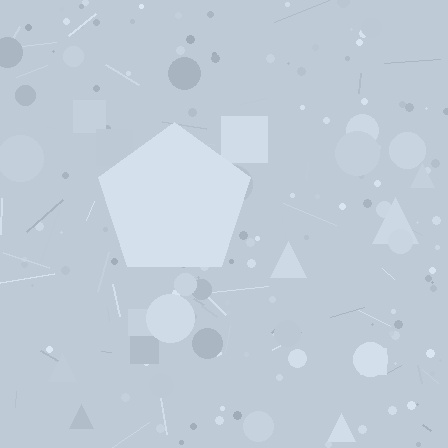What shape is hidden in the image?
A pentagon is hidden in the image.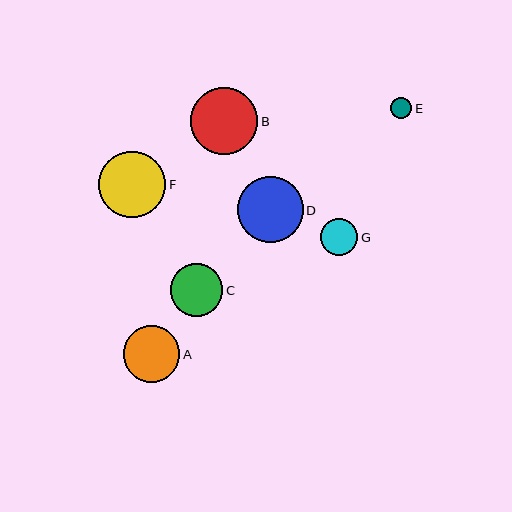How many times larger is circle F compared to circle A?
Circle F is approximately 1.2 times the size of circle A.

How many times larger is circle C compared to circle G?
Circle C is approximately 1.4 times the size of circle G.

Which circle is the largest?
Circle B is the largest with a size of approximately 68 pixels.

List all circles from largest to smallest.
From largest to smallest: B, F, D, A, C, G, E.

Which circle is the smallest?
Circle E is the smallest with a size of approximately 21 pixels.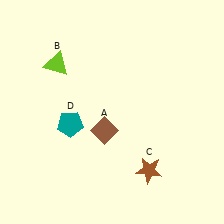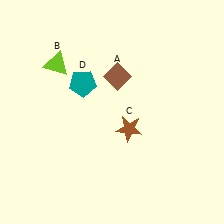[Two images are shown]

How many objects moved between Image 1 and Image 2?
3 objects moved between the two images.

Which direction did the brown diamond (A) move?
The brown diamond (A) moved up.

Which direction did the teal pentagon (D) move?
The teal pentagon (D) moved up.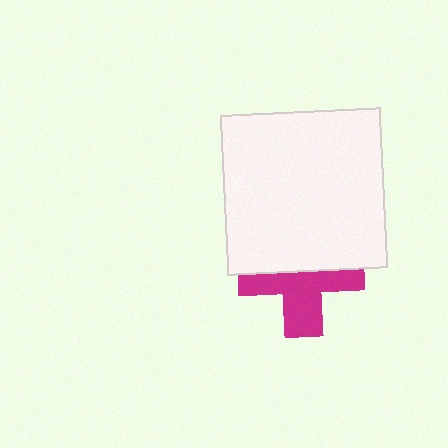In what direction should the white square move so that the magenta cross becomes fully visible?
The white square should move up. That is the shortest direction to clear the overlap and leave the magenta cross fully visible.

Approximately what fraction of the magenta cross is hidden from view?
Roughly 47% of the magenta cross is hidden behind the white square.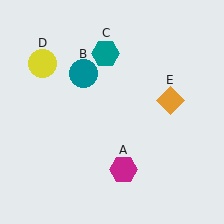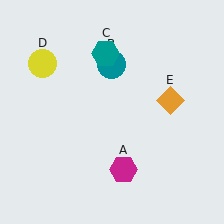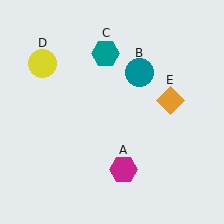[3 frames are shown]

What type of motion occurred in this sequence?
The teal circle (object B) rotated clockwise around the center of the scene.